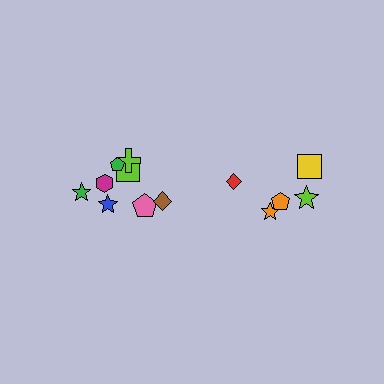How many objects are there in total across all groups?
There are 13 objects.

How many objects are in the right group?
There are 5 objects.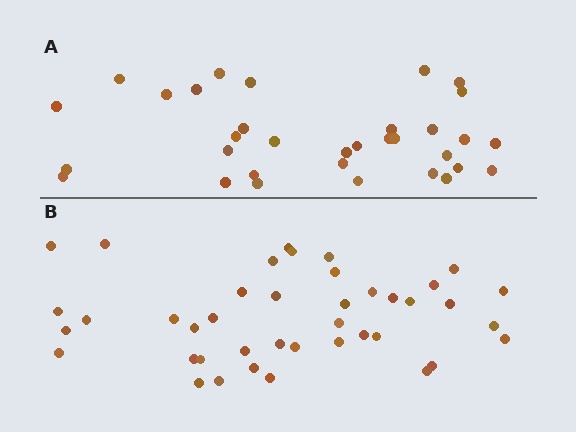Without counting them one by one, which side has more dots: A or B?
Region B (the bottom region) has more dots.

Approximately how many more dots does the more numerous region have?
Region B has roughly 8 or so more dots than region A.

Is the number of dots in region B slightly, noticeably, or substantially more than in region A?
Region B has only slightly more — the two regions are fairly close. The ratio is roughly 1.2 to 1.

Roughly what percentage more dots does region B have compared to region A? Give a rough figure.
About 25% more.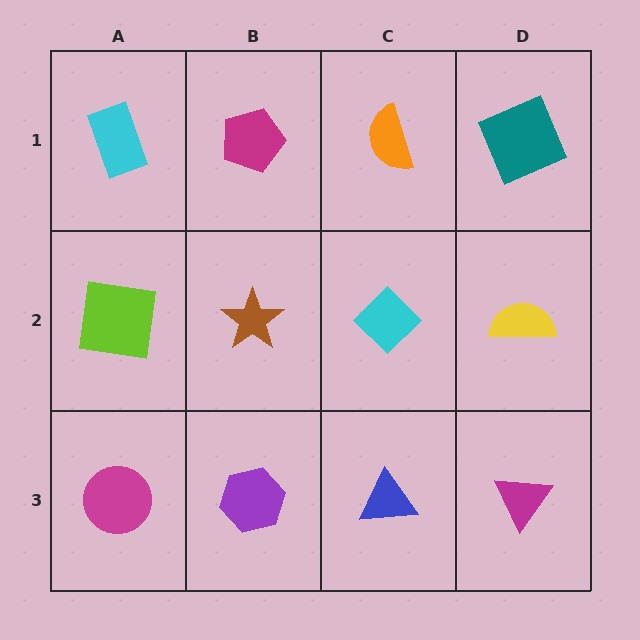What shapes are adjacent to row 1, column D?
A yellow semicircle (row 2, column D), an orange semicircle (row 1, column C).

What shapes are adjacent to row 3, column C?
A cyan diamond (row 2, column C), a purple hexagon (row 3, column B), a magenta triangle (row 3, column D).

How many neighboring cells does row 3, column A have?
2.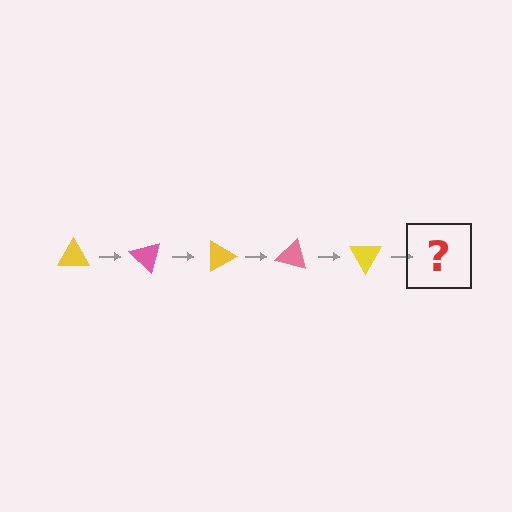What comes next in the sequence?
The next element should be a pink triangle, rotated 225 degrees from the start.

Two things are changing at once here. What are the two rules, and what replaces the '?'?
The two rules are that it rotates 45 degrees each step and the color cycles through yellow and pink. The '?' should be a pink triangle, rotated 225 degrees from the start.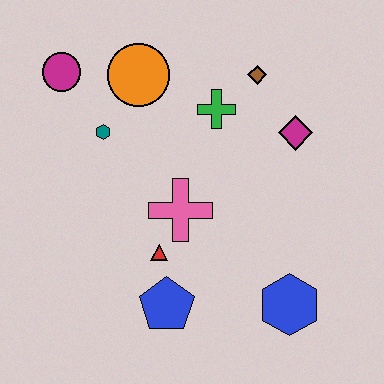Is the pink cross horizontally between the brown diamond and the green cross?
No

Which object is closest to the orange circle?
The teal hexagon is closest to the orange circle.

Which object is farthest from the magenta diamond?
The magenta circle is farthest from the magenta diamond.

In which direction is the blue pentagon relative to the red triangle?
The blue pentagon is below the red triangle.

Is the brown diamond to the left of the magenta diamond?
Yes